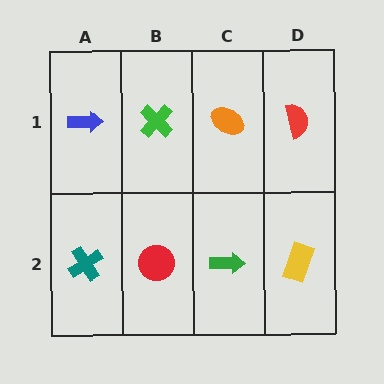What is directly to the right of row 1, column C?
A red semicircle.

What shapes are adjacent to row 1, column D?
A yellow rectangle (row 2, column D), an orange ellipse (row 1, column C).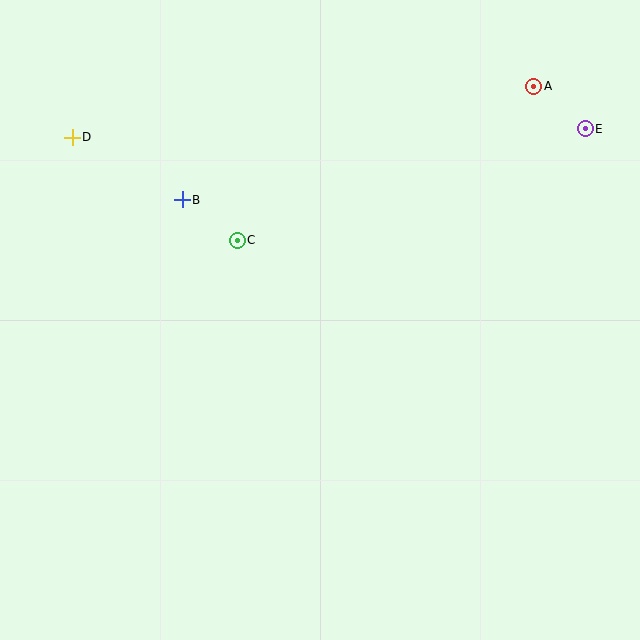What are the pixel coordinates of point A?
Point A is at (534, 86).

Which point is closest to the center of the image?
Point C at (237, 240) is closest to the center.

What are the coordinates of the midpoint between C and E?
The midpoint between C and E is at (411, 185).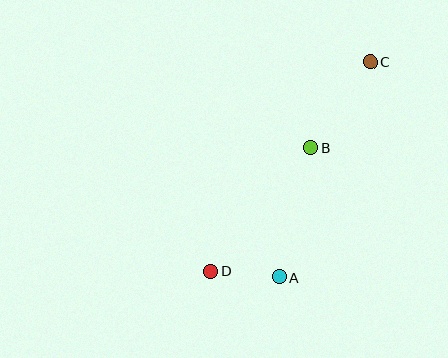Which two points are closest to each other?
Points A and D are closest to each other.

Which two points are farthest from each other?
Points C and D are farthest from each other.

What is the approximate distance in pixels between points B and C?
The distance between B and C is approximately 104 pixels.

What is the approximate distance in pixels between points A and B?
The distance between A and B is approximately 133 pixels.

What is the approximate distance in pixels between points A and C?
The distance between A and C is approximately 234 pixels.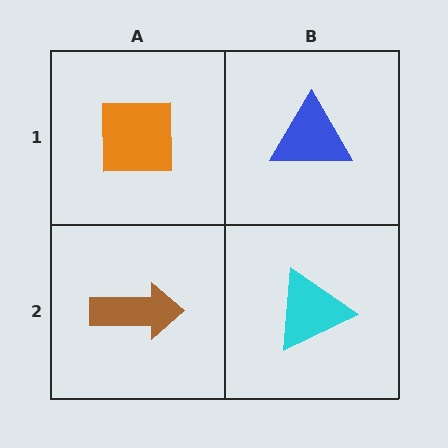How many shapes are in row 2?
2 shapes.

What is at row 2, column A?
A brown arrow.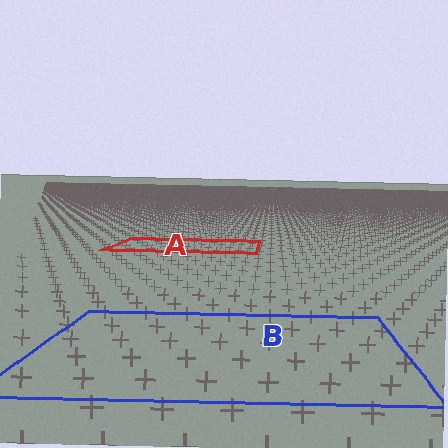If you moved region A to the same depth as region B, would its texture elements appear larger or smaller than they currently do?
They would appear larger. At a closer depth, the same texture elements are projected at a bigger on-screen size.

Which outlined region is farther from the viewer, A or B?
Region A is farther from the viewer — the texture elements inside it appear smaller and more densely packed.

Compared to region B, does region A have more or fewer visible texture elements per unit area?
Region A has more texture elements per unit area — they are packed more densely because it is farther away.